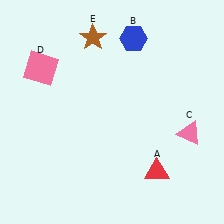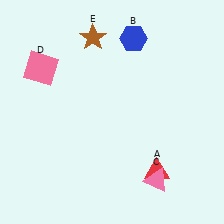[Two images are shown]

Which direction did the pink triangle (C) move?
The pink triangle (C) moved down.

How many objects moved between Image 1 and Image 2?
1 object moved between the two images.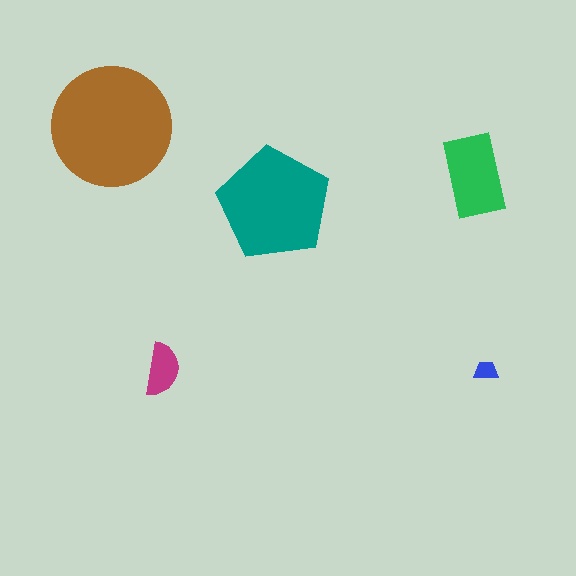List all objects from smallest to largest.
The blue trapezoid, the magenta semicircle, the green rectangle, the teal pentagon, the brown circle.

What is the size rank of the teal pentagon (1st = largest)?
2nd.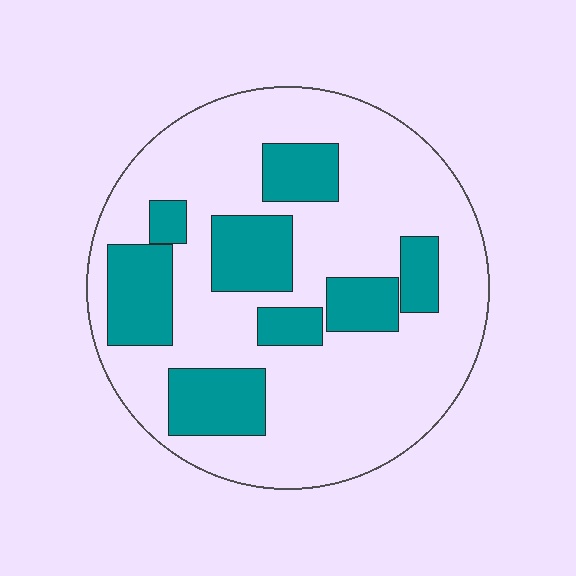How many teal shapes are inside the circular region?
8.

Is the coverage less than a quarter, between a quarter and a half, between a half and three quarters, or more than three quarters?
Between a quarter and a half.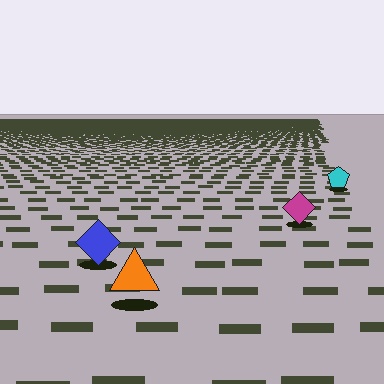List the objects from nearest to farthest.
From nearest to farthest: the orange triangle, the blue diamond, the magenta diamond, the cyan pentagon.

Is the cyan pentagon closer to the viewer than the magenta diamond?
No. The magenta diamond is closer — you can tell from the texture gradient: the ground texture is coarser near it.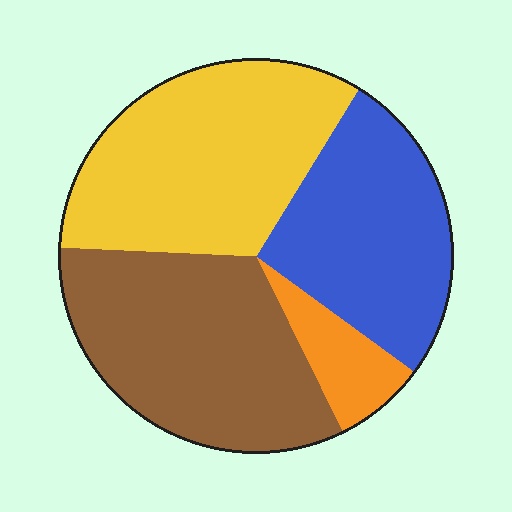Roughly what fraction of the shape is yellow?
Yellow covers around 35% of the shape.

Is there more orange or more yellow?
Yellow.